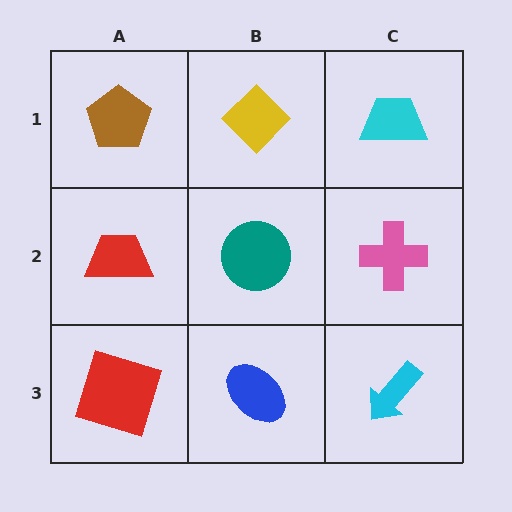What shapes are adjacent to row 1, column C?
A pink cross (row 2, column C), a yellow diamond (row 1, column B).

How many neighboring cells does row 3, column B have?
3.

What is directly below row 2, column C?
A cyan arrow.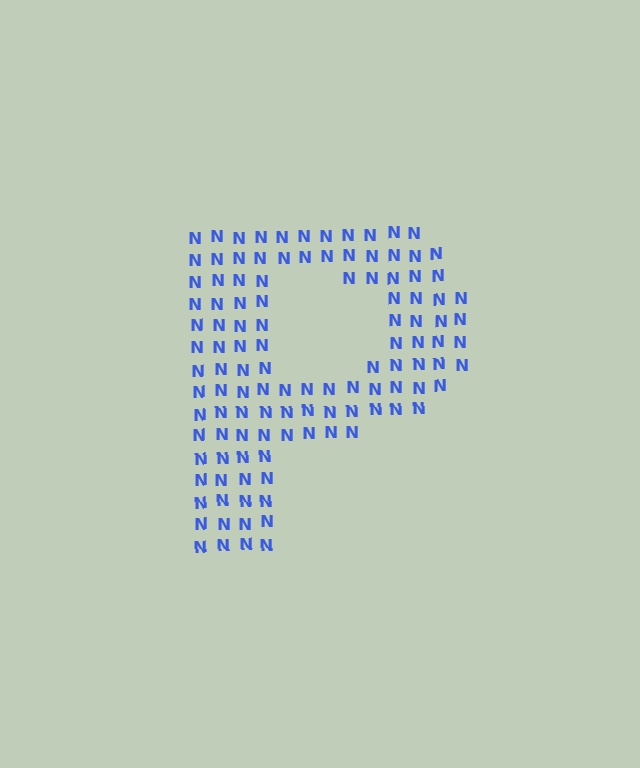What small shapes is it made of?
It is made of small letter N's.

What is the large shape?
The large shape is the letter P.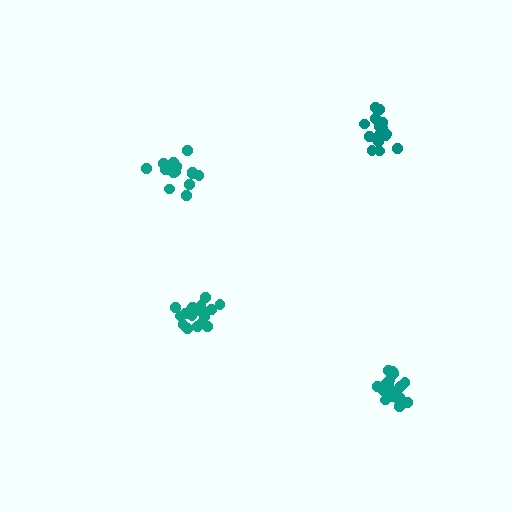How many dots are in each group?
Group 1: 16 dots, Group 2: 16 dots, Group 3: 18 dots, Group 4: 21 dots (71 total).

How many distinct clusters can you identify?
There are 4 distinct clusters.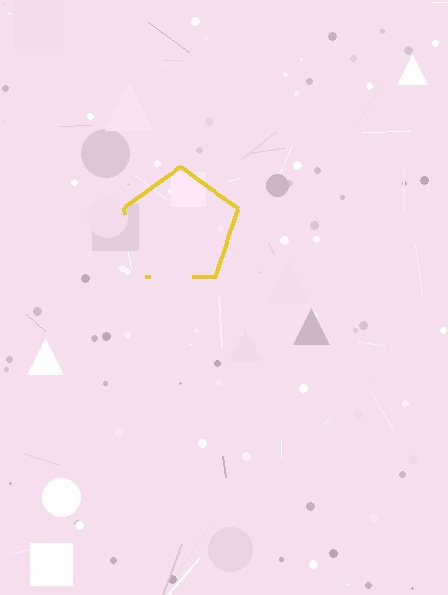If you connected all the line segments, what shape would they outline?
They would outline a pentagon.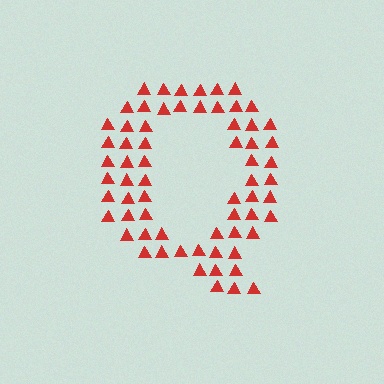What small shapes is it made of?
It is made of small triangles.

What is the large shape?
The large shape is the letter Q.